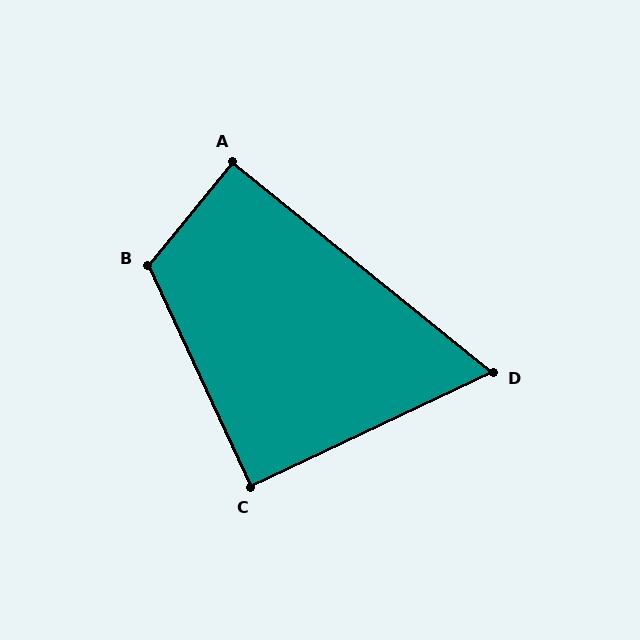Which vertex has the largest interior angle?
B, at approximately 116 degrees.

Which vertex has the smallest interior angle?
D, at approximately 64 degrees.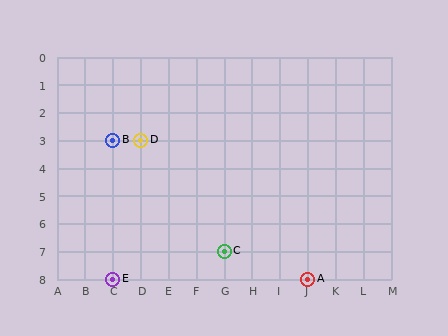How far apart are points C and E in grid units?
Points C and E are 4 columns and 1 row apart (about 4.1 grid units diagonally).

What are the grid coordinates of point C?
Point C is at grid coordinates (G, 7).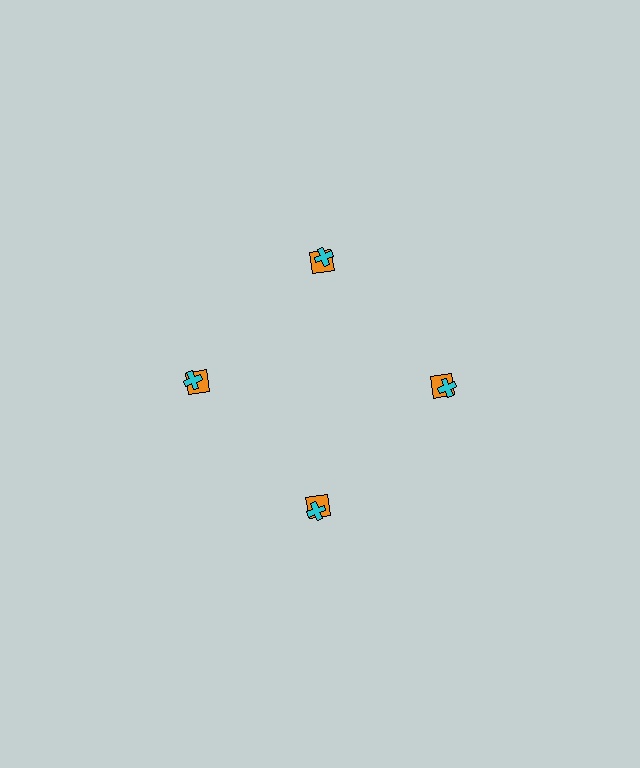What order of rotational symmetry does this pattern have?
This pattern has 4-fold rotational symmetry.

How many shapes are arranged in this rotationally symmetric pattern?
There are 8 shapes, arranged in 4 groups of 2.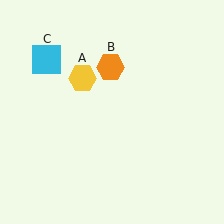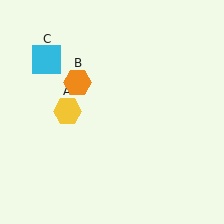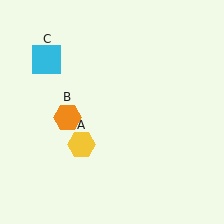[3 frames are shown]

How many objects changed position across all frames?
2 objects changed position: yellow hexagon (object A), orange hexagon (object B).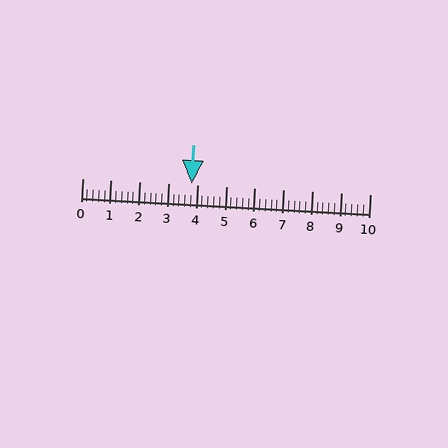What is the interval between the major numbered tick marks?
The major tick marks are spaced 1 units apart.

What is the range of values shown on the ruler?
The ruler shows values from 0 to 10.